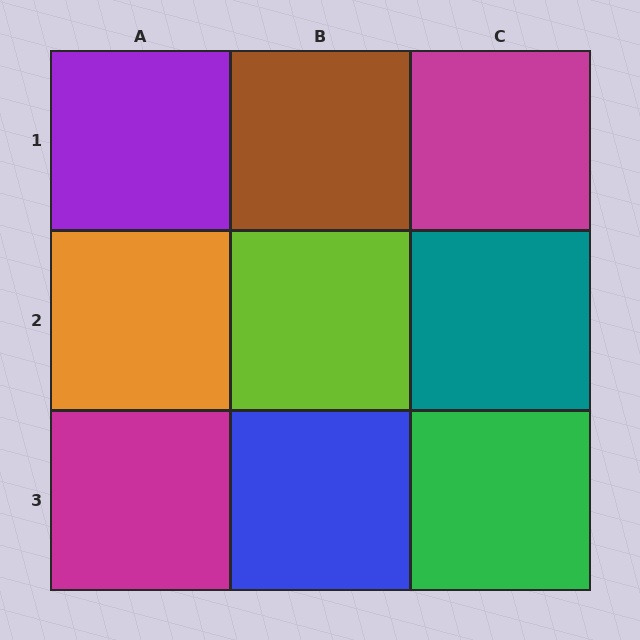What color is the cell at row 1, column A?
Purple.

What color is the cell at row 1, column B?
Brown.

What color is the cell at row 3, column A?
Magenta.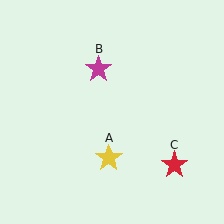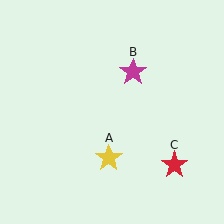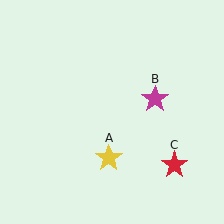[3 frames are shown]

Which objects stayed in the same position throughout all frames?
Yellow star (object A) and red star (object C) remained stationary.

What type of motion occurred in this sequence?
The magenta star (object B) rotated clockwise around the center of the scene.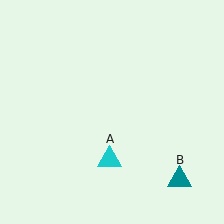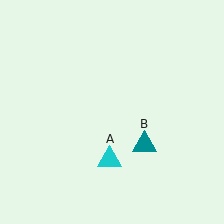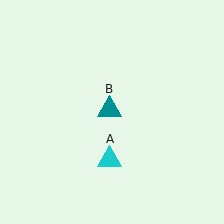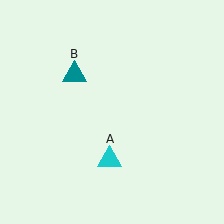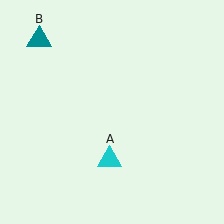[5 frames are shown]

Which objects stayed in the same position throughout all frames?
Cyan triangle (object A) remained stationary.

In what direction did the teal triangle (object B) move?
The teal triangle (object B) moved up and to the left.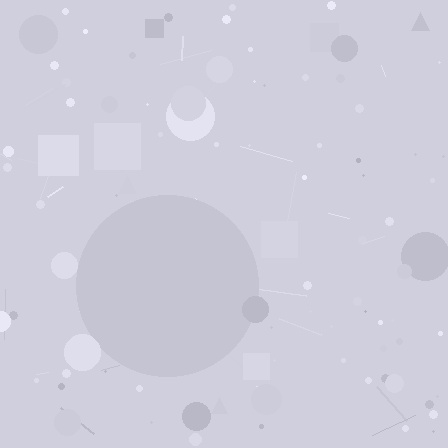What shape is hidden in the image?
A circle is hidden in the image.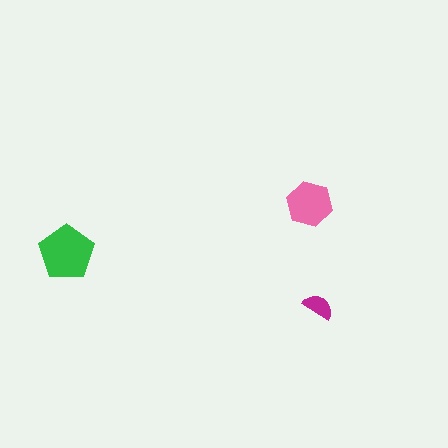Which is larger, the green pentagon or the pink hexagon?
The green pentagon.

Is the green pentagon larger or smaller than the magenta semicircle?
Larger.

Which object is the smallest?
The magenta semicircle.